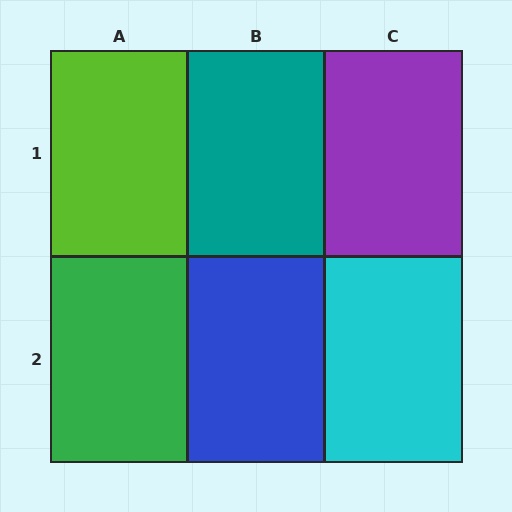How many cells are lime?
1 cell is lime.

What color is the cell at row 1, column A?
Lime.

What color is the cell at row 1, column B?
Teal.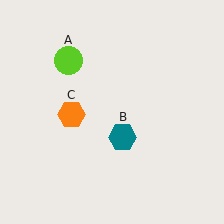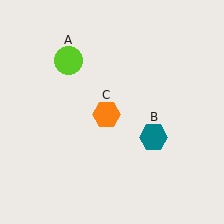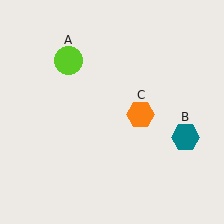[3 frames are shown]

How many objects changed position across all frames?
2 objects changed position: teal hexagon (object B), orange hexagon (object C).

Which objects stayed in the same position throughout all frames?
Lime circle (object A) remained stationary.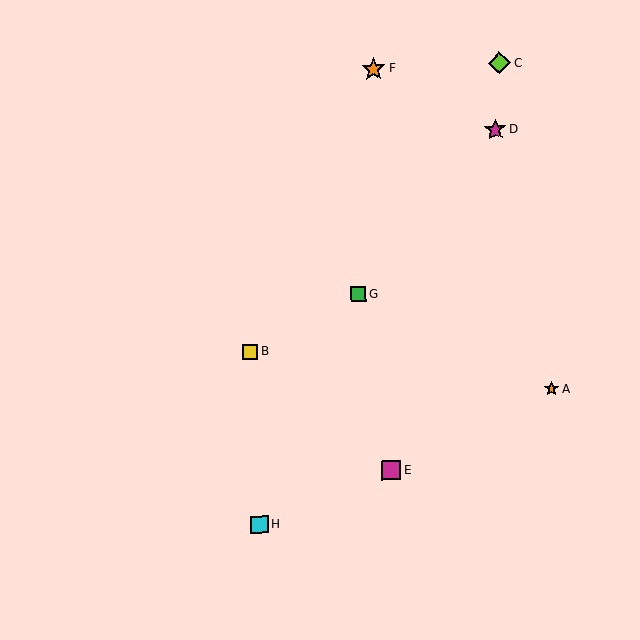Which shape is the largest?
The orange star (labeled F) is the largest.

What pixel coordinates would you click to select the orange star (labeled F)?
Click at (373, 69) to select the orange star F.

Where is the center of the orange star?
The center of the orange star is at (551, 389).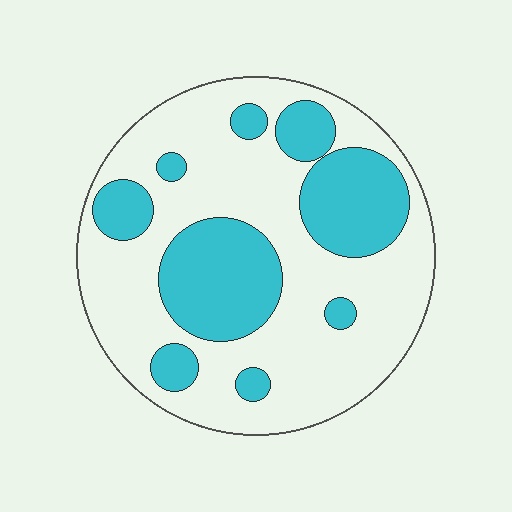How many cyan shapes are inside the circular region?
9.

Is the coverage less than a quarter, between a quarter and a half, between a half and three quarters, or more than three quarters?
Between a quarter and a half.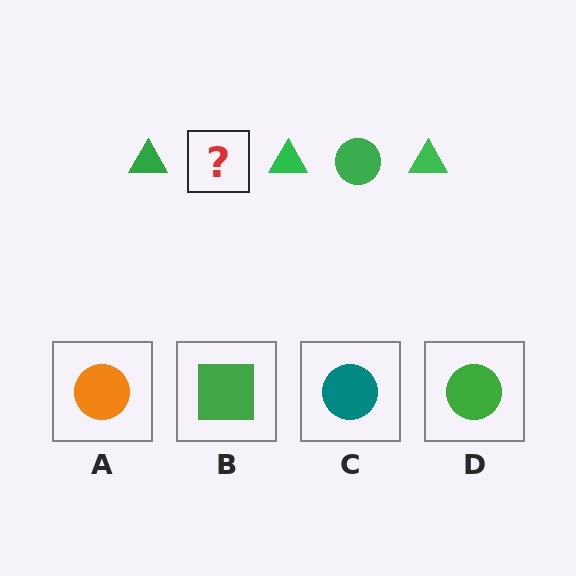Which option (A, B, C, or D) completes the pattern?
D.